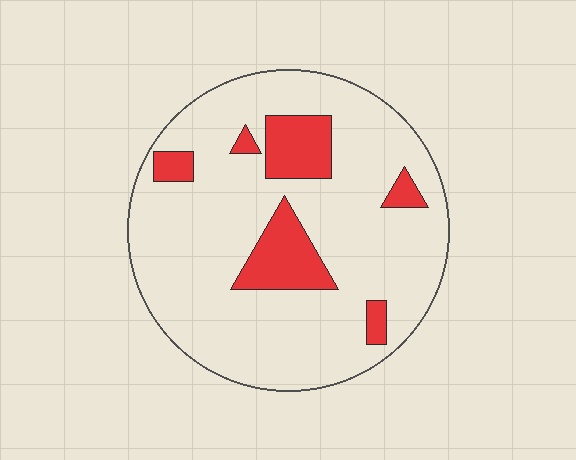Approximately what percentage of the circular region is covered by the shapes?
Approximately 15%.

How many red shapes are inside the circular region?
6.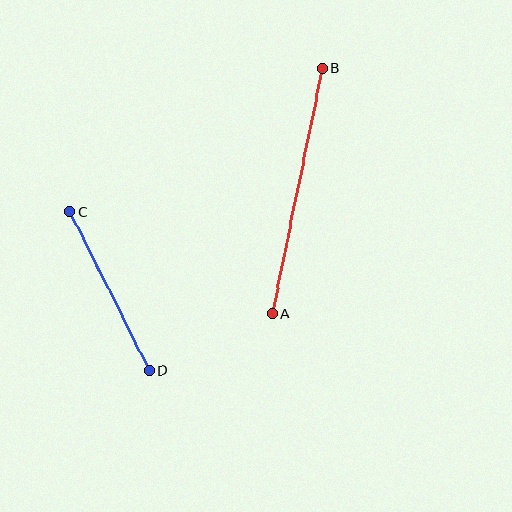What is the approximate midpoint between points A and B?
The midpoint is at approximately (297, 191) pixels.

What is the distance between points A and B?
The distance is approximately 251 pixels.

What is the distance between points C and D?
The distance is approximately 177 pixels.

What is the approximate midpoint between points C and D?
The midpoint is at approximately (109, 291) pixels.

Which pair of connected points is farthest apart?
Points A and B are farthest apart.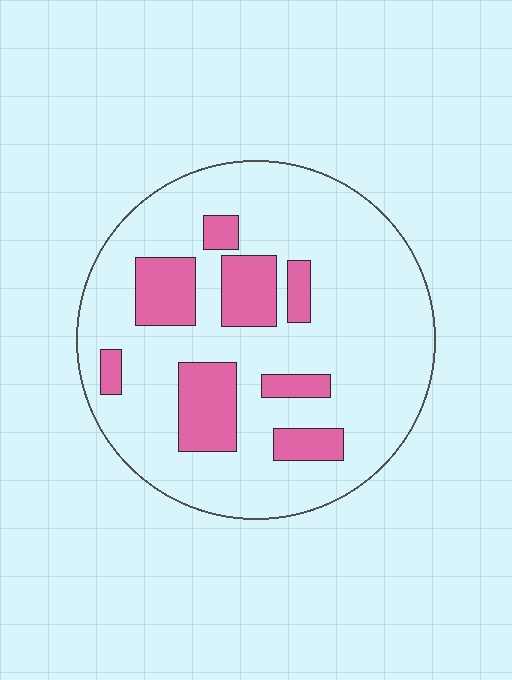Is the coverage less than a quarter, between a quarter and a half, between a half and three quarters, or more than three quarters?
Less than a quarter.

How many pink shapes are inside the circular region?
8.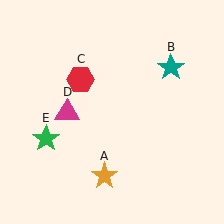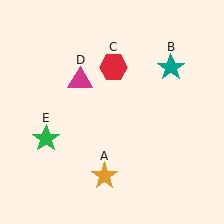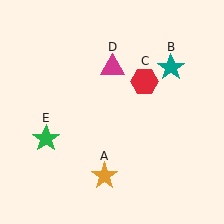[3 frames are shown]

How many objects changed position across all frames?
2 objects changed position: red hexagon (object C), magenta triangle (object D).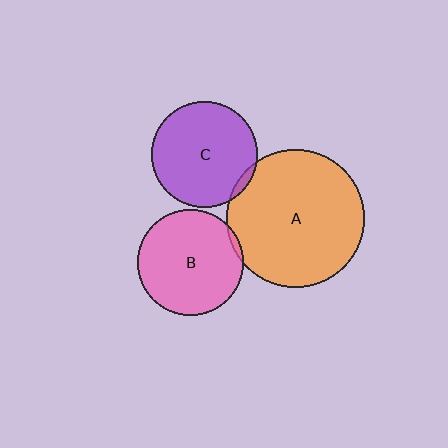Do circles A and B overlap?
Yes.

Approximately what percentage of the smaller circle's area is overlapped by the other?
Approximately 5%.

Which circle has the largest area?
Circle A (orange).